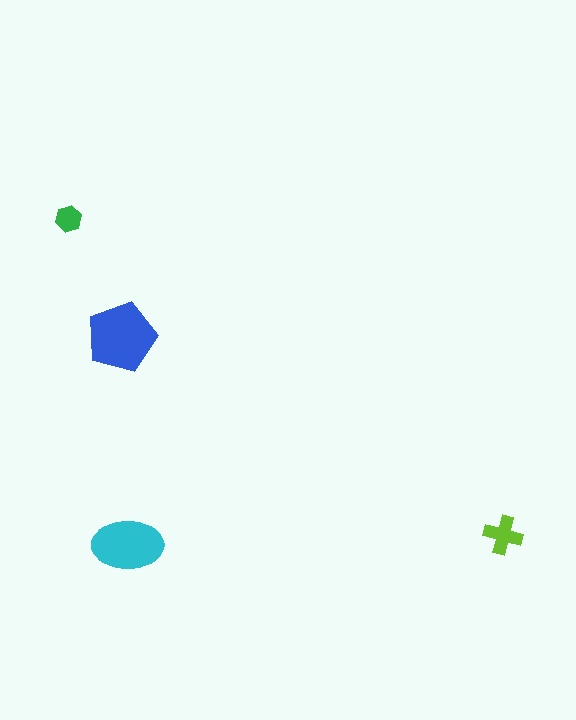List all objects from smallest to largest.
The green hexagon, the lime cross, the cyan ellipse, the blue pentagon.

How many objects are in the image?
There are 4 objects in the image.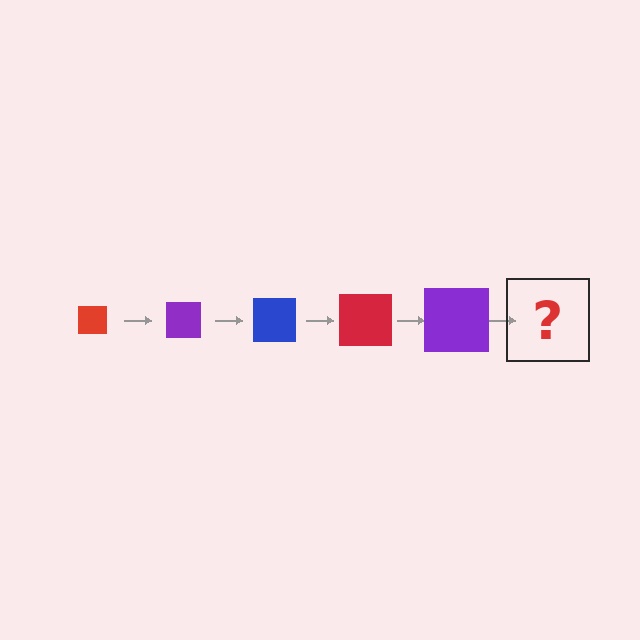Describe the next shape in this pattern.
It should be a blue square, larger than the previous one.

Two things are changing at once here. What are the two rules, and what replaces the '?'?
The two rules are that the square grows larger each step and the color cycles through red, purple, and blue. The '?' should be a blue square, larger than the previous one.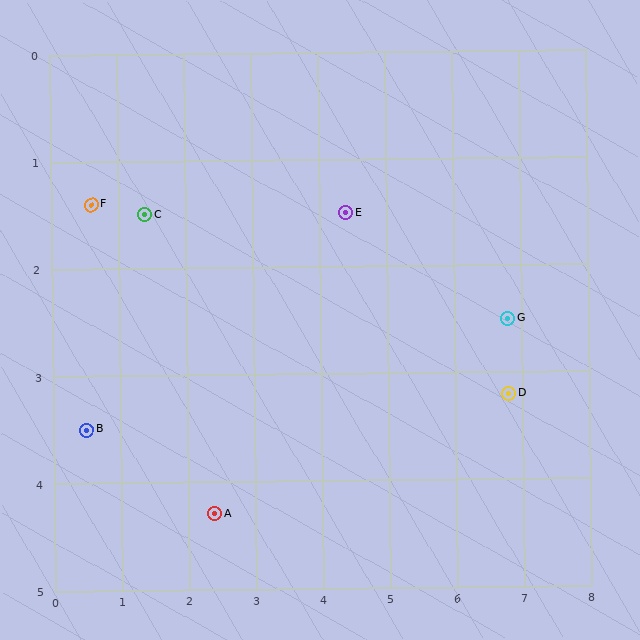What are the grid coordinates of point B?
Point B is at approximately (0.5, 3.5).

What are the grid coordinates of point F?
Point F is at approximately (0.6, 1.4).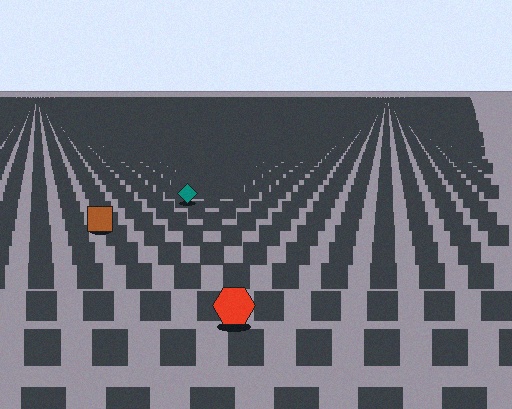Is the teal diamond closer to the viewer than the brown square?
No. The brown square is closer — you can tell from the texture gradient: the ground texture is coarser near it.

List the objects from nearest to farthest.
From nearest to farthest: the red hexagon, the brown square, the teal diamond.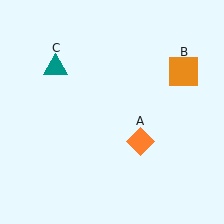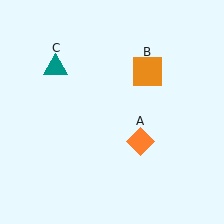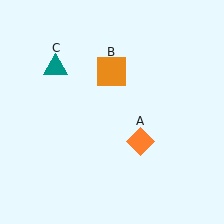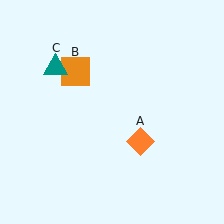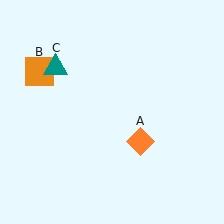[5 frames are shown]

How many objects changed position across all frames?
1 object changed position: orange square (object B).